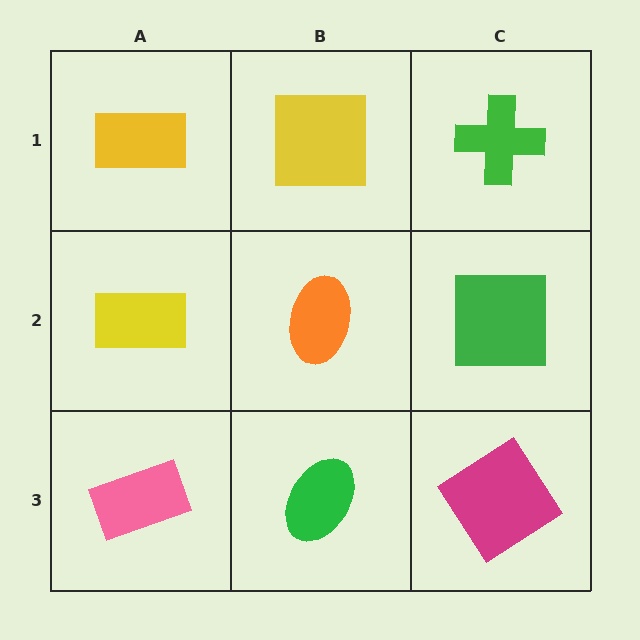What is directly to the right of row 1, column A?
A yellow square.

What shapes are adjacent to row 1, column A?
A yellow rectangle (row 2, column A), a yellow square (row 1, column B).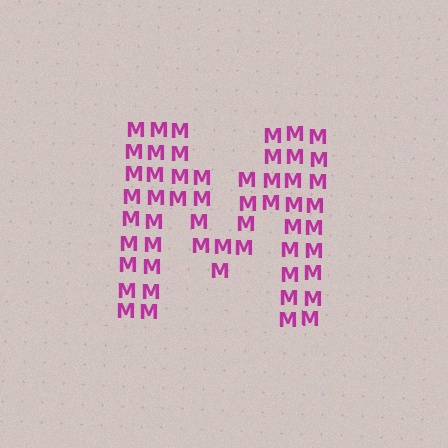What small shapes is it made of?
It is made of small letter M's.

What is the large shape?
The large shape is the letter M.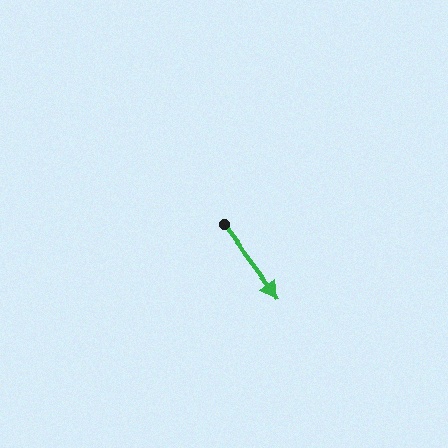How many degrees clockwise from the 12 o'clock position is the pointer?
Approximately 143 degrees.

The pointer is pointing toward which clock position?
Roughly 5 o'clock.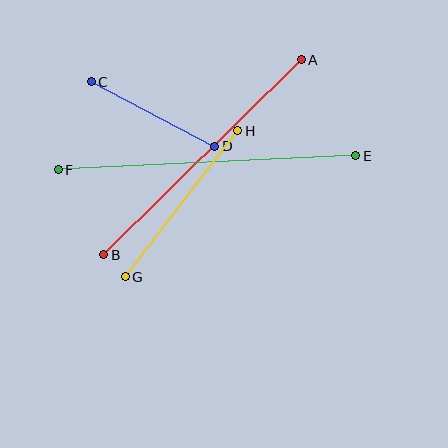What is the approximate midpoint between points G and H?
The midpoint is at approximately (182, 204) pixels.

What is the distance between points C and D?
The distance is approximately 139 pixels.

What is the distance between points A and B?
The distance is approximately 277 pixels.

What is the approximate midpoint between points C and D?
The midpoint is at approximately (153, 114) pixels.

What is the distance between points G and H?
The distance is approximately 184 pixels.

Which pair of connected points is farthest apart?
Points E and F are farthest apart.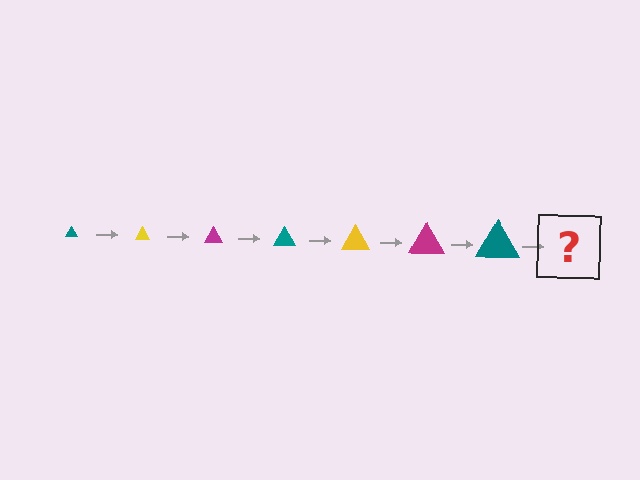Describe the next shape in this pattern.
It should be a yellow triangle, larger than the previous one.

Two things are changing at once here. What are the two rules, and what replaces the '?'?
The two rules are that the triangle grows larger each step and the color cycles through teal, yellow, and magenta. The '?' should be a yellow triangle, larger than the previous one.